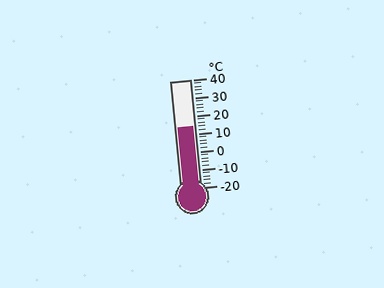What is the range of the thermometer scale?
The thermometer scale ranges from -20°C to 40°C.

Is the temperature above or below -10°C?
The temperature is above -10°C.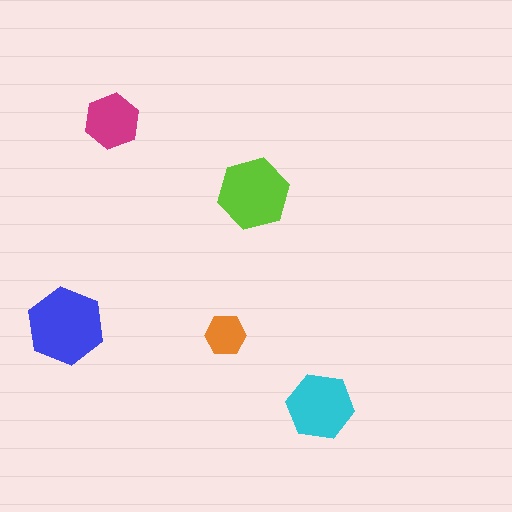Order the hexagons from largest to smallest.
the blue one, the lime one, the cyan one, the magenta one, the orange one.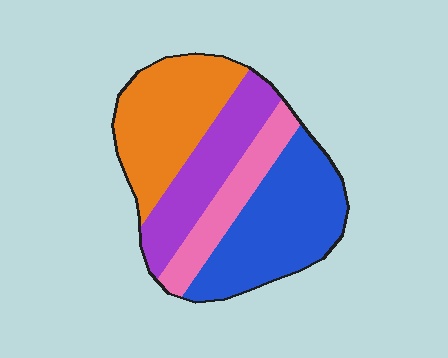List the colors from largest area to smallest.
From largest to smallest: blue, orange, purple, pink.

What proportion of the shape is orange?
Orange covers around 30% of the shape.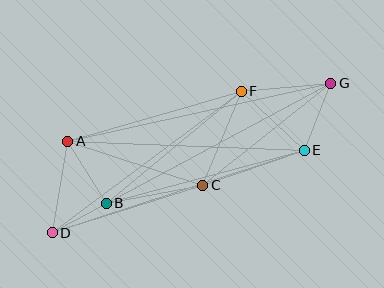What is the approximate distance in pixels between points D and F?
The distance between D and F is approximately 236 pixels.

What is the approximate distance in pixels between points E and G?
The distance between E and G is approximately 72 pixels.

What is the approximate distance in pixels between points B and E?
The distance between B and E is approximately 205 pixels.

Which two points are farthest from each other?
Points D and G are farthest from each other.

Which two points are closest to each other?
Points B and D are closest to each other.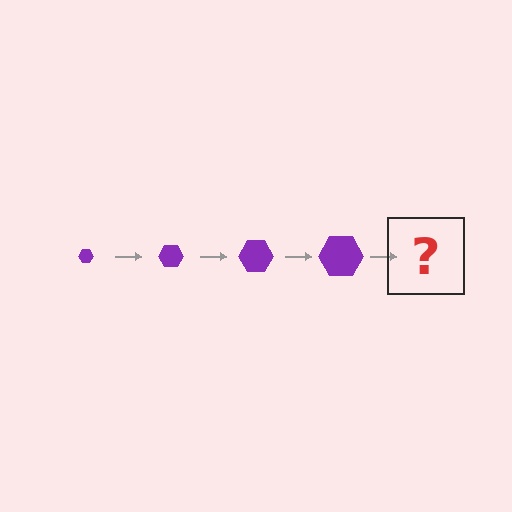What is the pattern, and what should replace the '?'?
The pattern is that the hexagon gets progressively larger each step. The '?' should be a purple hexagon, larger than the previous one.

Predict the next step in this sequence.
The next step is a purple hexagon, larger than the previous one.